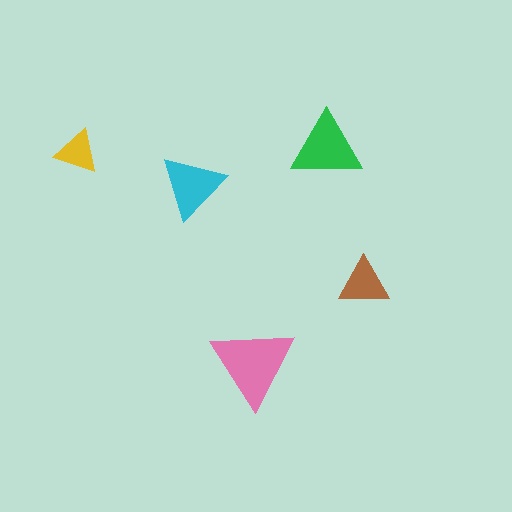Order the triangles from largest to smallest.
the pink one, the green one, the cyan one, the brown one, the yellow one.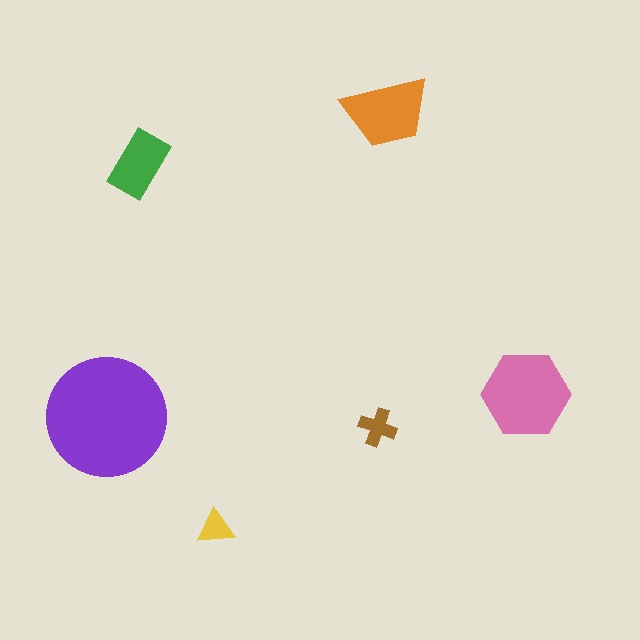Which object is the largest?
The purple circle.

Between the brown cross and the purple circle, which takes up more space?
The purple circle.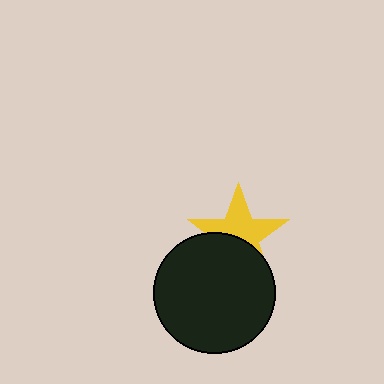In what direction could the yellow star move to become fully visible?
The yellow star could move up. That would shift it out from behind the black circle entirely.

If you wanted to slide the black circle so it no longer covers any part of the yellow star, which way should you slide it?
Slide it down — that is the most direct way to separate the two shapes.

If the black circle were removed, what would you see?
You would see the complete yellow star.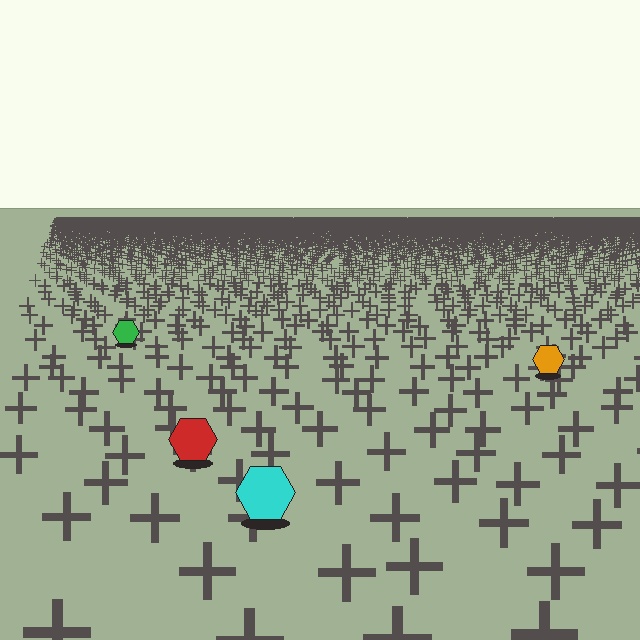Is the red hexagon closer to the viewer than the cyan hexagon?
No. The cyan hexagon is closer — you can tell from the texture gradient: the ground texture is coarser near it.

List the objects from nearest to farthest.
From nearest to farthest: the cyan hexagon, the red hexagon, the orange hexagon, the green hexagon.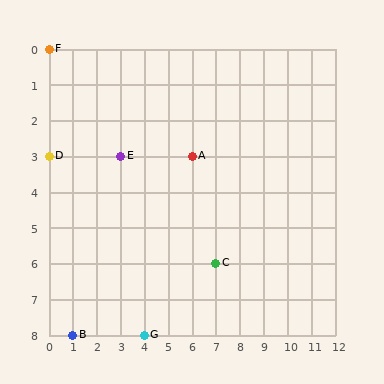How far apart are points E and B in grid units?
Points E and B are 2 columns and 5 rows apart (about 5.4 grid units diagonally).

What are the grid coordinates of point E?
Point E is at grid coordinates (3, 3).